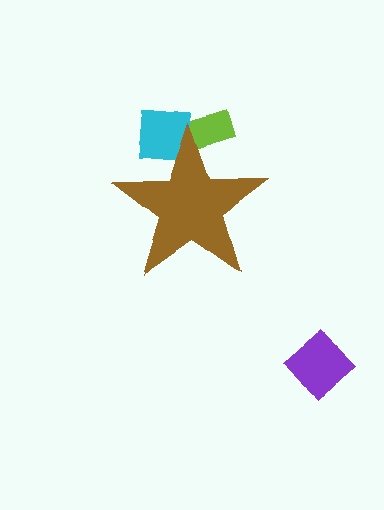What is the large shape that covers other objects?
A brown star.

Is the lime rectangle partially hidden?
Yes, the lime rectangle is partially hidden behind the brown star.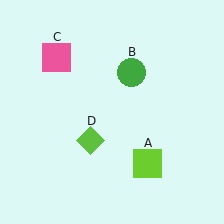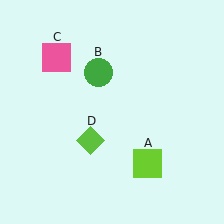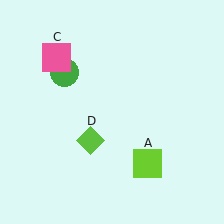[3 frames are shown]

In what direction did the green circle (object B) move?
The green circle (object B) moved left.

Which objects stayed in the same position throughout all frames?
Lime square (object A) and pink square (object C) and lime diamond (object D) remained stationary.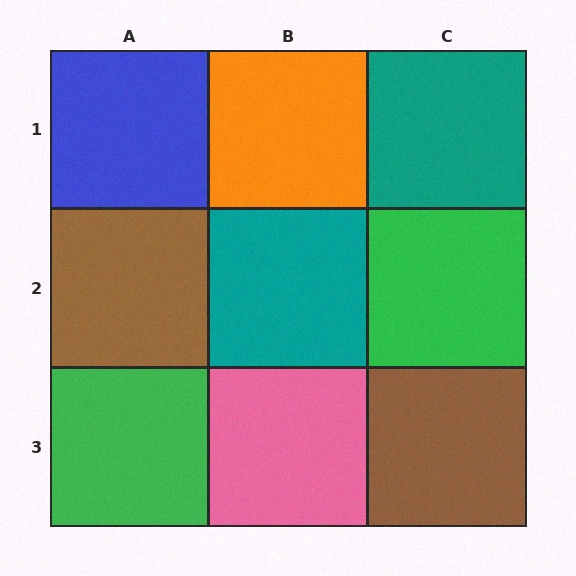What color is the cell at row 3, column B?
Pink.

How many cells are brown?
2 cells are brown.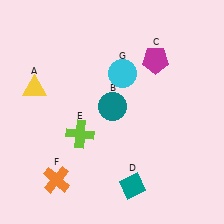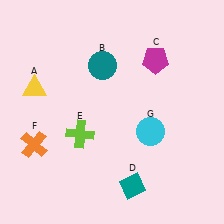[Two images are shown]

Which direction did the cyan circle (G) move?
The cyan circle (G) moved down.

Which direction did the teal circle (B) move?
The teal circle (B) moved up.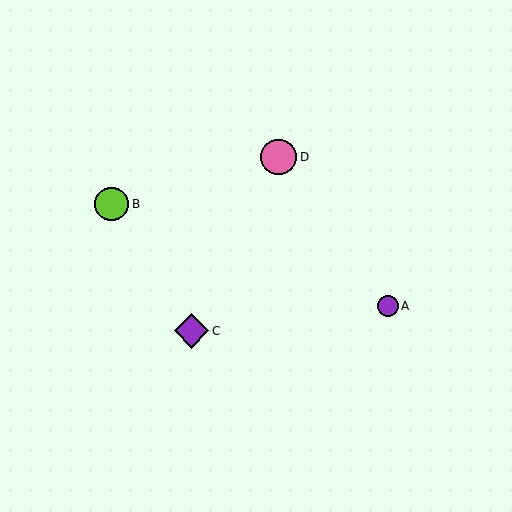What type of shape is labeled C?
Shape C is a purple diamond.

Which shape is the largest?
The pink circle (labeled D) is the largest.